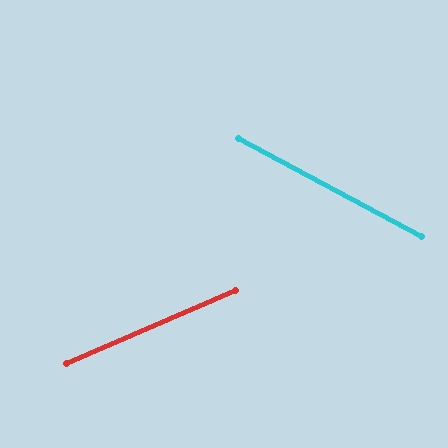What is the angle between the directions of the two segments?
Approximately 52 degrees.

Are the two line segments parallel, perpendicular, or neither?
Neither parallel nor perpendicular — they differ by about 52°.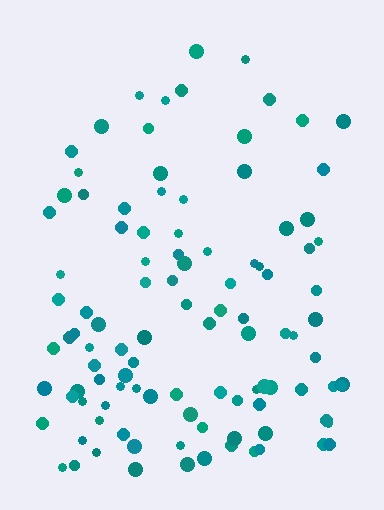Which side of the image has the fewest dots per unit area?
The top.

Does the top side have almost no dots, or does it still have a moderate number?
Still a moderate number, just noticeably fewer than the bottom.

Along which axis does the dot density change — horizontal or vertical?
Vertical.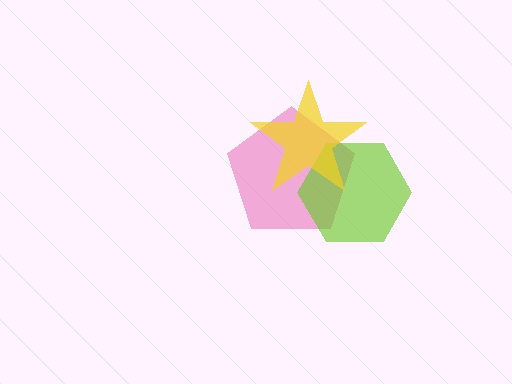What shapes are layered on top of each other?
The layered shapes are: a pink pentagon, a lime hexagon, a yellow star.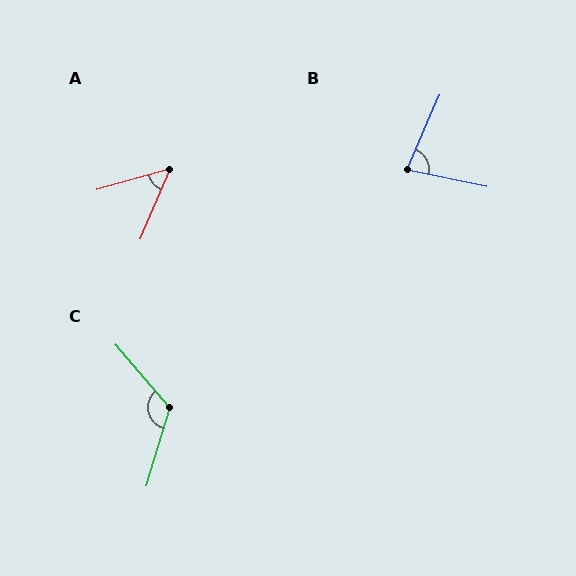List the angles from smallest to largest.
A (51°), B (78°), C (122°).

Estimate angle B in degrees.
Approximately 78 degrees.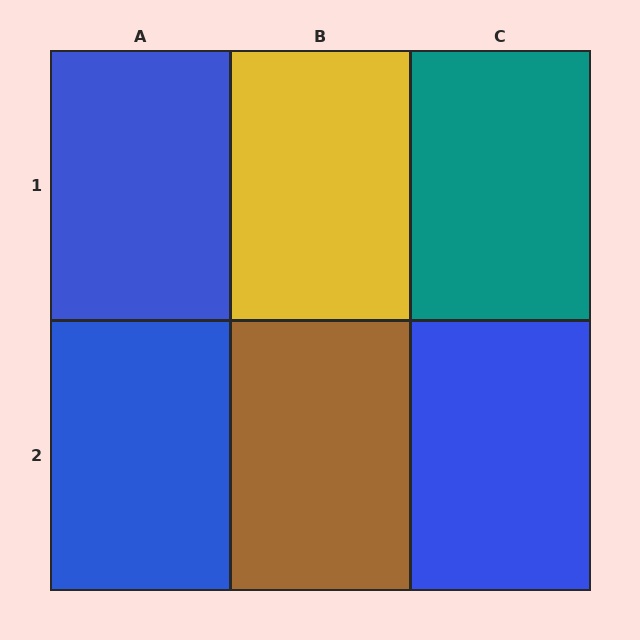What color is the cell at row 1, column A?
Blue.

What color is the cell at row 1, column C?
Teal.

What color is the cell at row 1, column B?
Yellow.